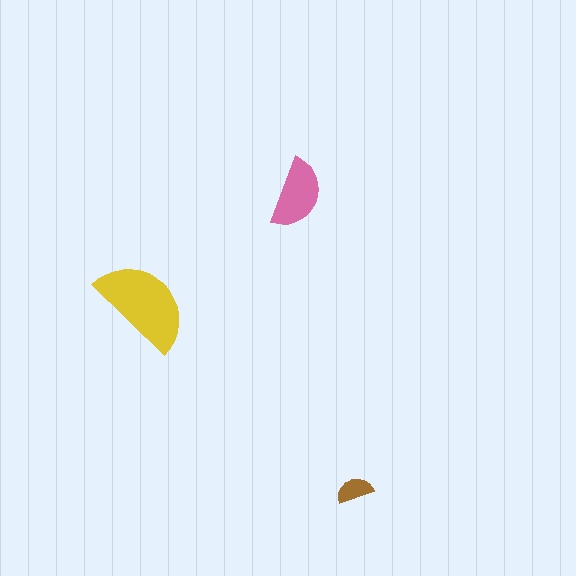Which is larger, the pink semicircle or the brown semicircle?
The pink one.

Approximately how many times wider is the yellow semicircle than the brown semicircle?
About 3 times wider.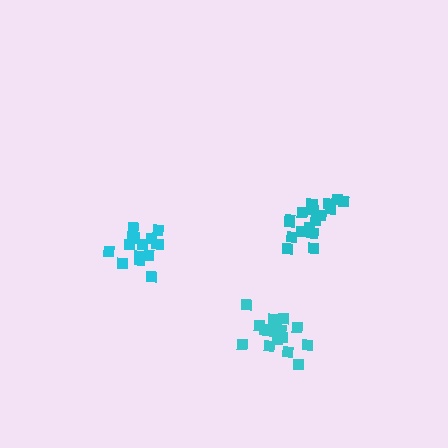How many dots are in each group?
Group 1: 15 dots, Group 2: 18 dots, Group 3: 19 dots (52 total).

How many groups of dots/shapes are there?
There are 3 groups.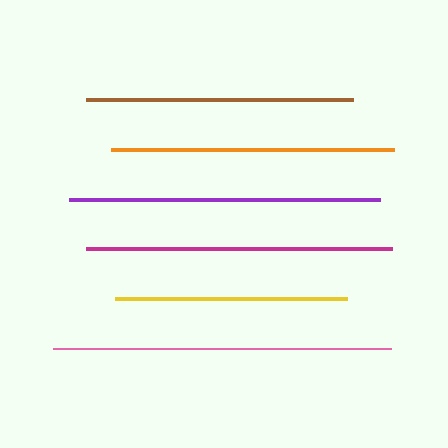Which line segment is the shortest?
The yellow line is the shortest at approximately 232 pixels.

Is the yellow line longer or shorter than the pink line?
The pink line is longer than the yellow line.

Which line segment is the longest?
The pink line is the longest at approximately 338 pixels.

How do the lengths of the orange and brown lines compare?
The orange and brown lines are approximately the same length.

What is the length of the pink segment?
The pink segment is approximately 338 pixels long.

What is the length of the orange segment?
The orange segment is approximately 284 pixels long.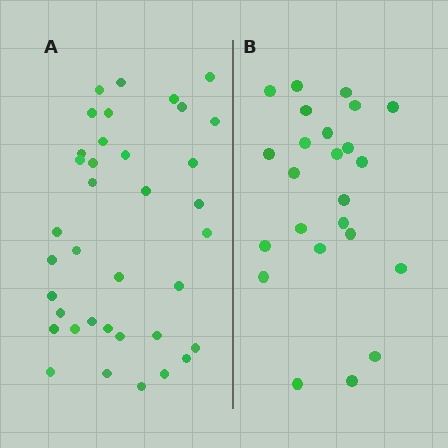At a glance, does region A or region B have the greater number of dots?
Region A (the left region) has more dots.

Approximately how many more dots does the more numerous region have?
Region A has approximately 15 more dots than region B.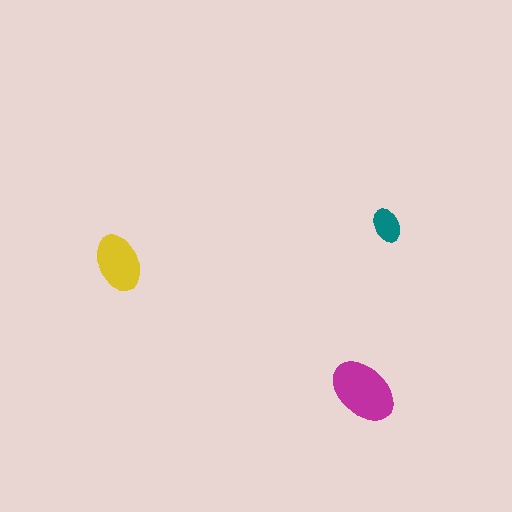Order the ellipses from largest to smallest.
the magenta one, the yellow one, the teal one.